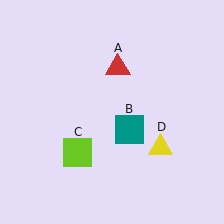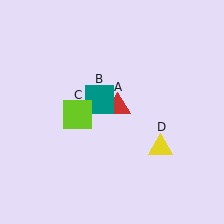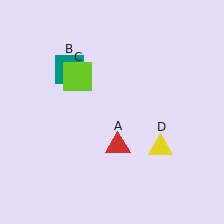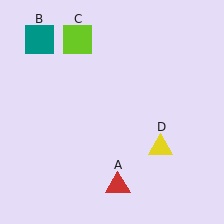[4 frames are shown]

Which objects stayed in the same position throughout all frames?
Yellow triangle (object D) remained stationary.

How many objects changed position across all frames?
3 objects changed position: red triangle (object A), teal square (object B), lime square (object C).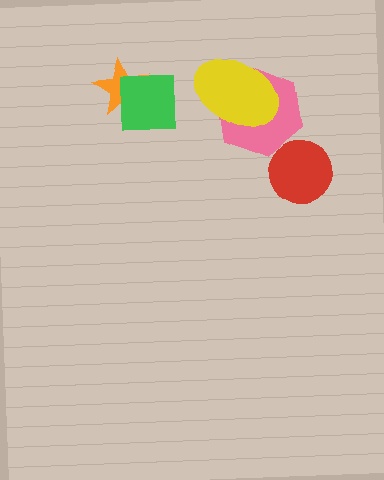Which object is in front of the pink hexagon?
The yellow ellipse is in front of the pink hexagon.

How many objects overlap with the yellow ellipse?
1 object overlaps with the yellow ellipse.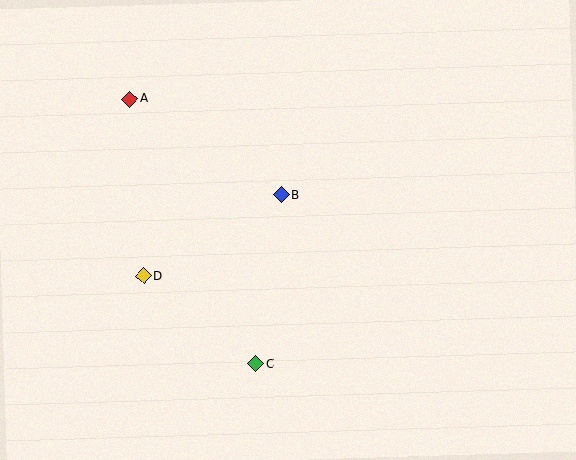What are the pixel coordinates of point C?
Point C is at (255, 364).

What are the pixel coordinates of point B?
Point B is at (281, 195).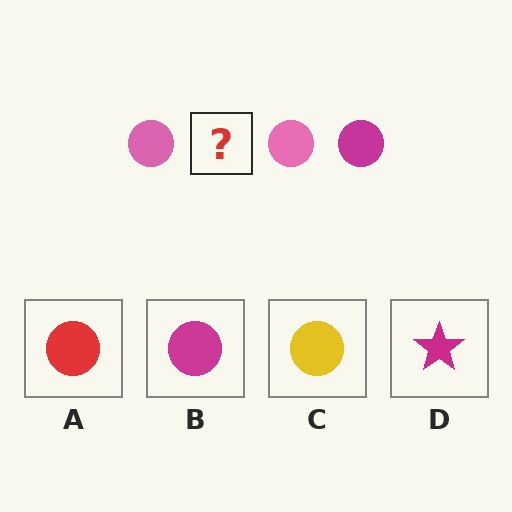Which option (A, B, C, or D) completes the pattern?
B.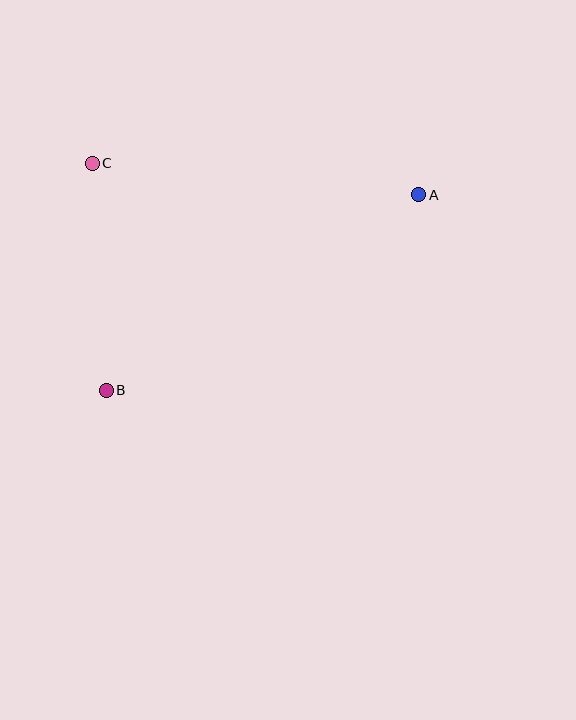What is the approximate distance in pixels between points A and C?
The distance between A and C is approximately 328 pixels.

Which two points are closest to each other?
Points B and C are closest to each other.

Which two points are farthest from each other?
Points A and B are farthest from each other.